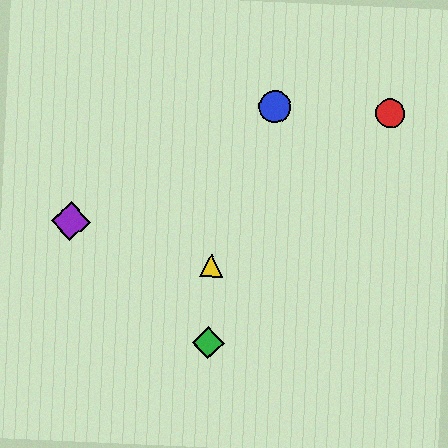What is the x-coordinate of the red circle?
The red circle is at x≈390.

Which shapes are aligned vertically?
The green diamond, the yellow triangle are aligned vertically.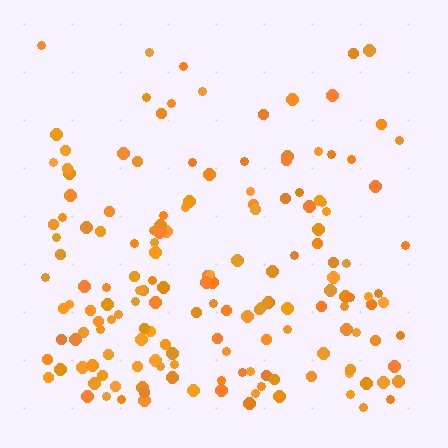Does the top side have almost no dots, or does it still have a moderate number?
Still a moderate number, just noticeably fewer than the bottom.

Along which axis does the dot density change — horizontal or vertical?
Vertical.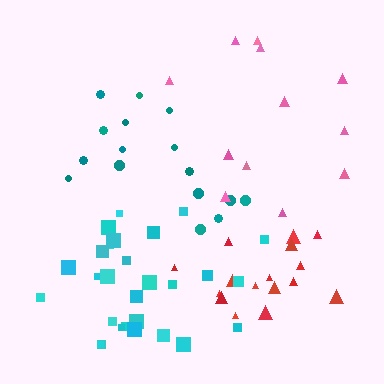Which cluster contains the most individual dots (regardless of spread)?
Cyan (28).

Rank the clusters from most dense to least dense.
cyan, red, teal, pink.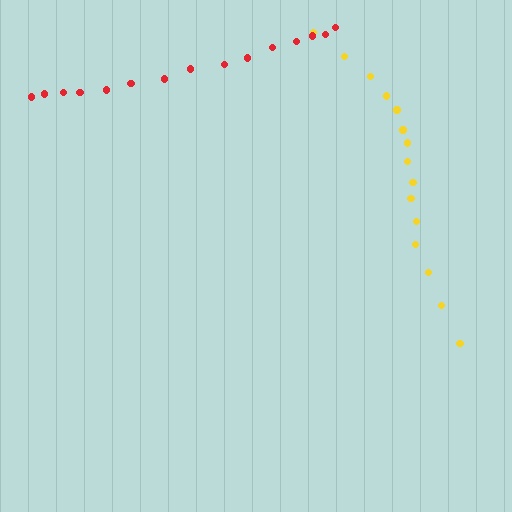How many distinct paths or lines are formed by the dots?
There are 2 distinct paths.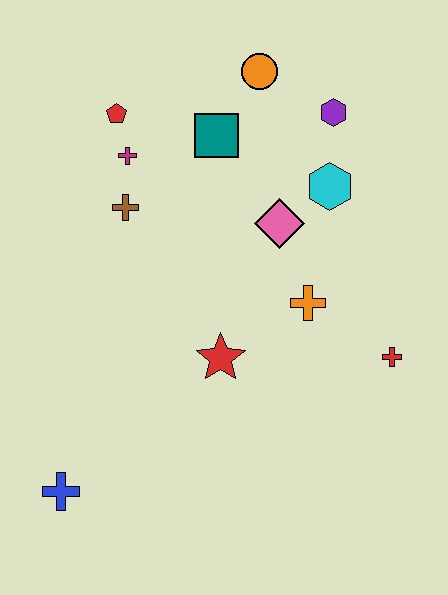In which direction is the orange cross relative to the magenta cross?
The orange cross is to the right of the magenta cross.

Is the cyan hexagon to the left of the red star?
No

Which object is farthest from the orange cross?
The blue cross is farthest from the orange cross.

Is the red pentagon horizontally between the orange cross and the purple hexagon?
No